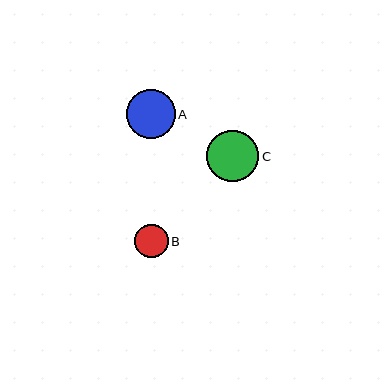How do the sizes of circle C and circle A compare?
Circle C and circle A are approximately the same size.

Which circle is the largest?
Circle C is the largest with a size of approximately 52 pixels.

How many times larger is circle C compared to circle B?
Circle C is approximately 1.5 times the size of circle B.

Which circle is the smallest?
Circle B is the smallest with a size of approximately 34 pixels.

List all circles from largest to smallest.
From largest to smallest: C, A, B.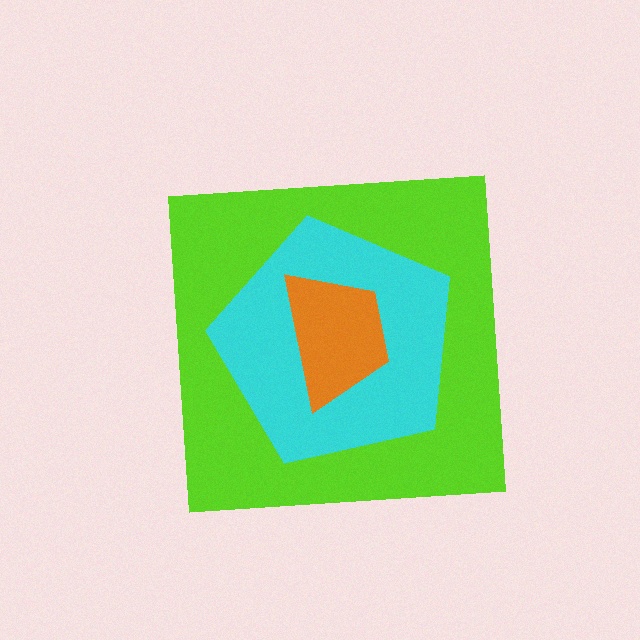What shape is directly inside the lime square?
The cyan pentagon.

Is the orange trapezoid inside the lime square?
Yes.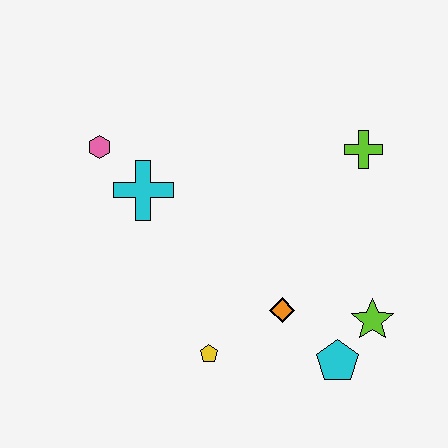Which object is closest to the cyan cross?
The pink hexagon is closest to the cyan cross.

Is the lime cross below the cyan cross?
No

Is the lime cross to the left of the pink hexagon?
No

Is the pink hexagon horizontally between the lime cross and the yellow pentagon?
No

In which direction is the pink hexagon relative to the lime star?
The pink hexagon is to the left of the lime star.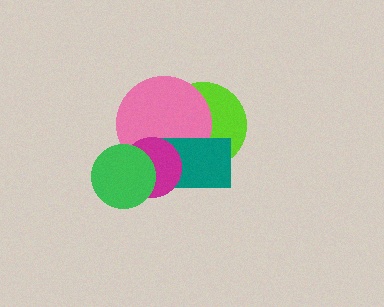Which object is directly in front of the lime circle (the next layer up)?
The pink circle is directly in front of the lime circle.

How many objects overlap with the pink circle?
4 objects overlap with the pink circle.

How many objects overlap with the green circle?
2 objects overlap with the green circle.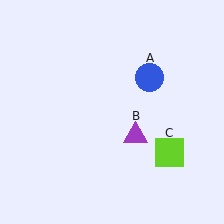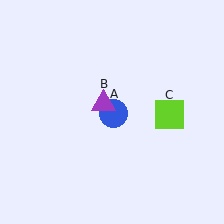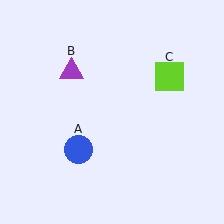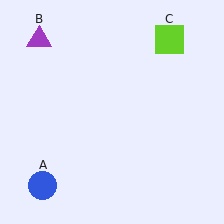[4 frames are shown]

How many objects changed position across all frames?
3 objects changed position: blue circle (object A), purple triangle (object B), lime square (object C).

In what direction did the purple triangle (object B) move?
The purple triangle (object B) moved up and to the left.